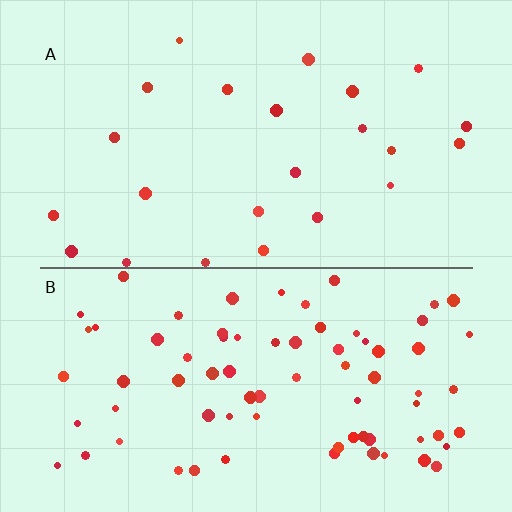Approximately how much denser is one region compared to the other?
Approximately 3.3× — region B over region A.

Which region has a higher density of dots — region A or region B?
B (the bottom).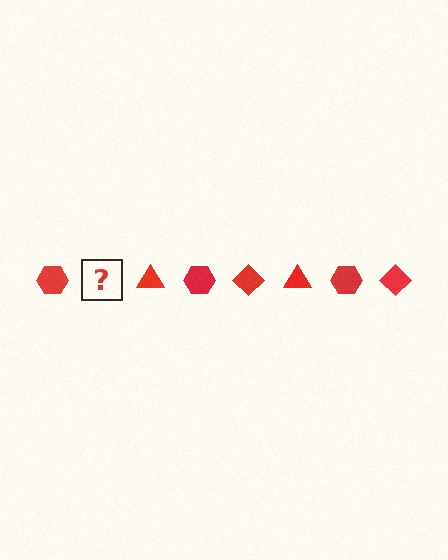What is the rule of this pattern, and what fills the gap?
The rule is that the pattern cycles through hexagon, diamond, triangle shapes in red. The gap should be filled with a red diamond.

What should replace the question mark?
The question mark should be replaced with a red diamond.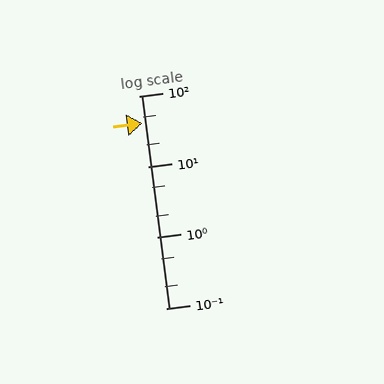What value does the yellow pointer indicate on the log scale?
The pointer indicates approximately 41.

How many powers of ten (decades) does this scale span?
The scale spans 3 decades, from 0.1 to 100.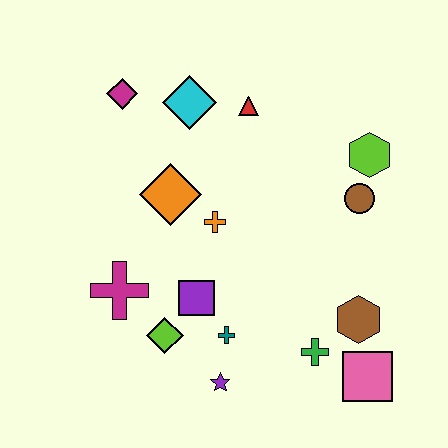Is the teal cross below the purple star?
No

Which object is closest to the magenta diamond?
The cyan diamond is closest to the magenta diamond.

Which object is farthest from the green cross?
The magenta diamond is farthest from the green cross.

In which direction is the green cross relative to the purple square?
The green cross is to the right of the purple square.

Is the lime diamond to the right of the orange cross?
No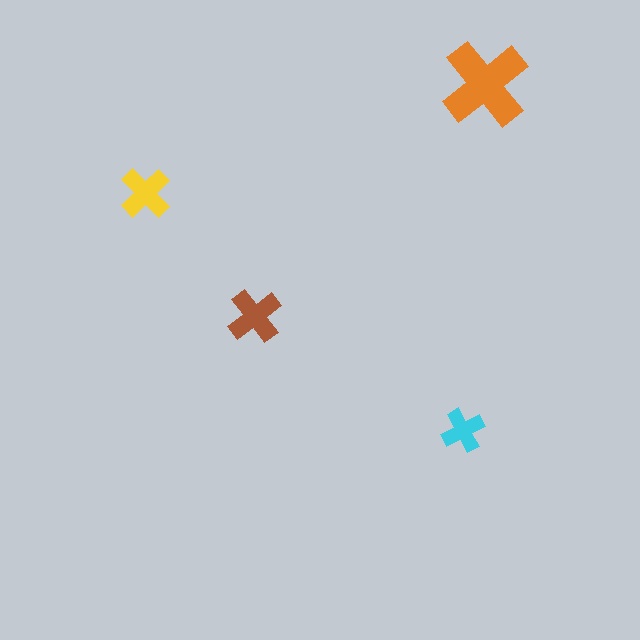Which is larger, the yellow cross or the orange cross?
The orange one.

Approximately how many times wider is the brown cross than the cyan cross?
About 1.5 times wider.